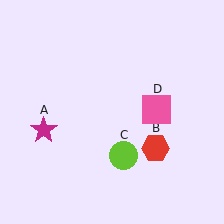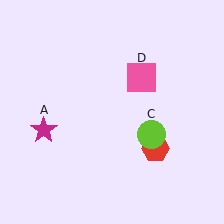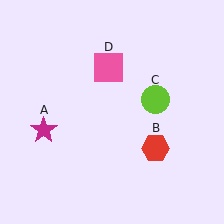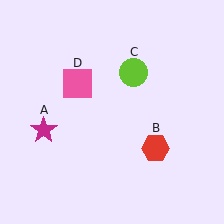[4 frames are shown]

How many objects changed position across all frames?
2 objects changed position: lime circle (object C), pink square (object D).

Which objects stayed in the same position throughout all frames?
Magenta star (object A) and red hexagon (object B) remained stationary.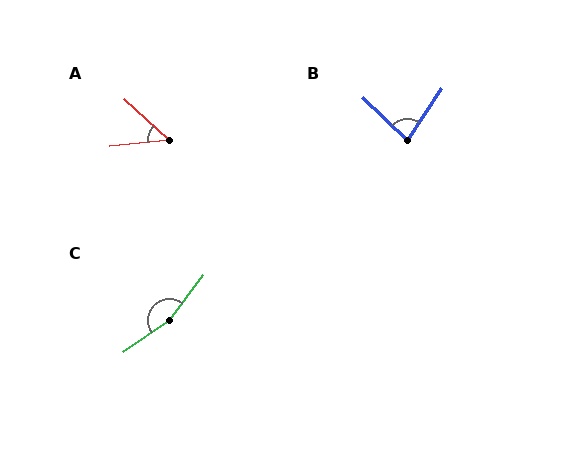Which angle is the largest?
C, at approximately 163 degrees.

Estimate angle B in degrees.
Approximately 80 degrees.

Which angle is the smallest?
A, at approximately 48 degrees.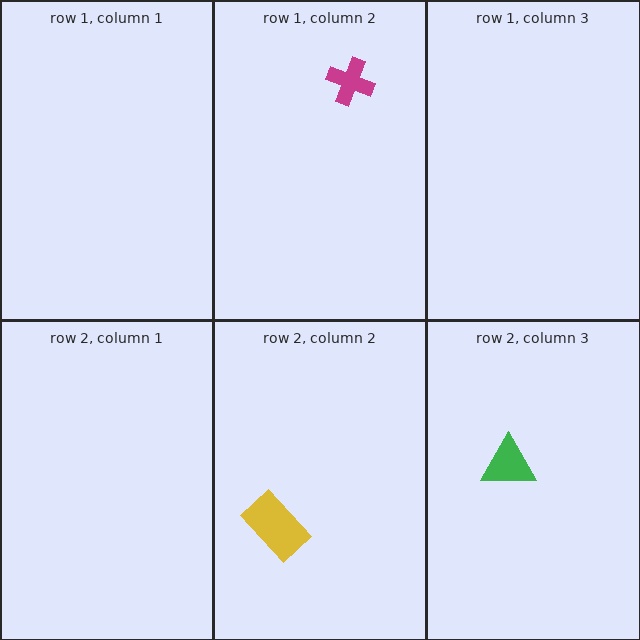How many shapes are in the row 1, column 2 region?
1.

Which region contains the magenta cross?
The row 1, column 2 region.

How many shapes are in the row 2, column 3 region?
1.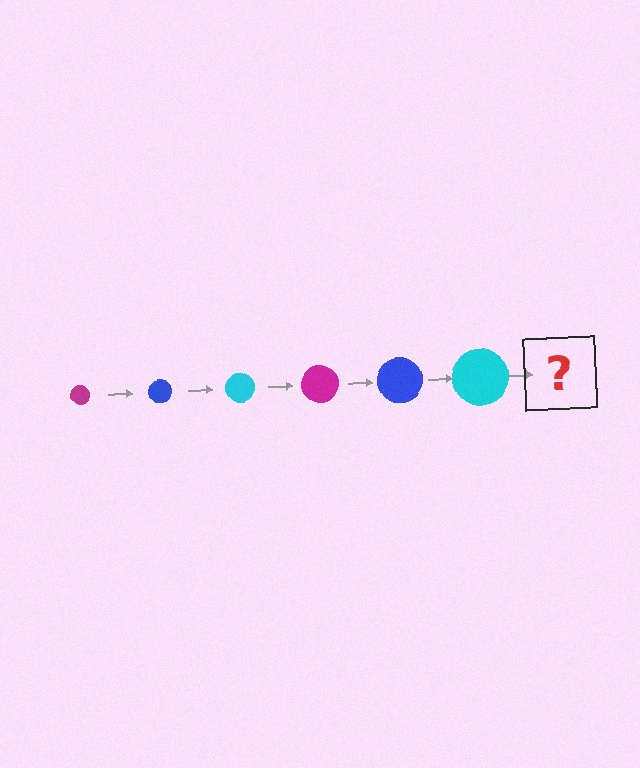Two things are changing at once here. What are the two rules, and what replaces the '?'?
The two rules are that the circle grows larger each step and the color cycles through magenta, blue, and cyan. The '?' should be a magenta circle, larger than the previous one.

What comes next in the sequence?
The next element should be a magenta circle, larger than the previous one.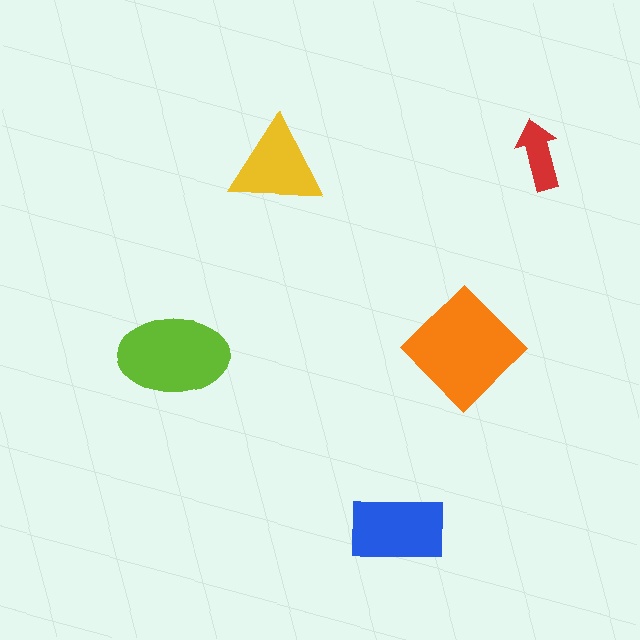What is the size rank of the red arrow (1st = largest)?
5th.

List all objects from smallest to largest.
The red arrow, the yellow triangle, the blue rectangle, the lime ellipse, the orange diamond.